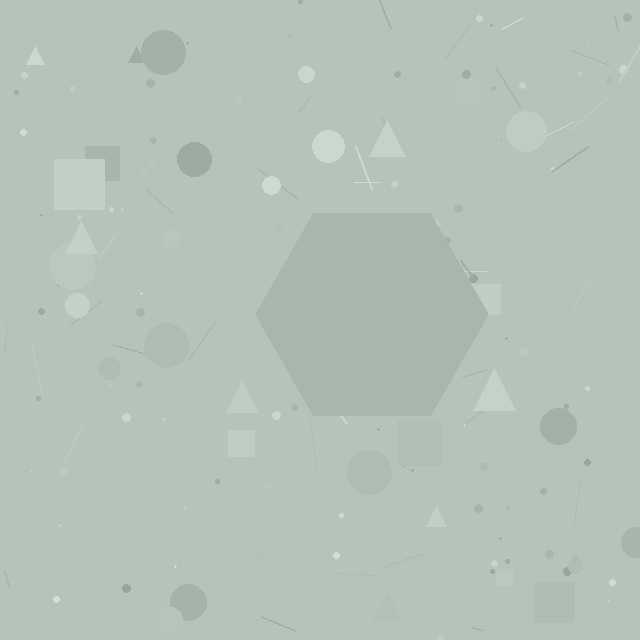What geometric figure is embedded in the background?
A hexagon is embedded in the background.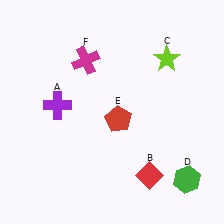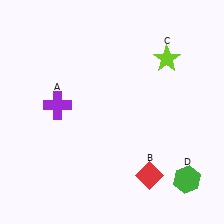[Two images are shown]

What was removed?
The magenta cross (F), the red pentagon (E) were removed in Image 2.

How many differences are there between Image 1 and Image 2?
There are 2 differences between the two images.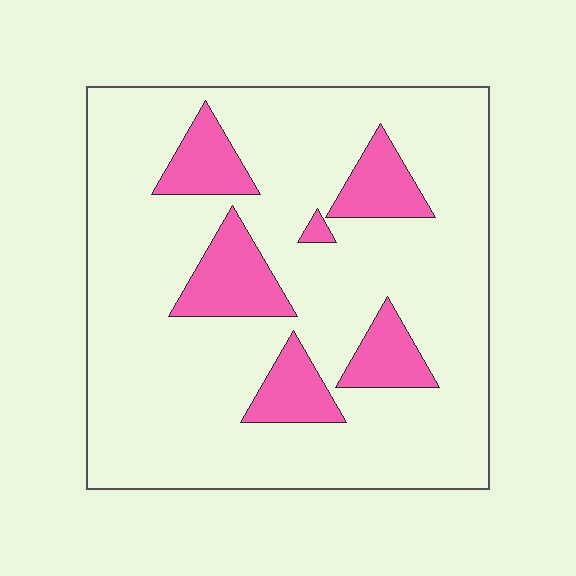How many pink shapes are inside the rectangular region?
6.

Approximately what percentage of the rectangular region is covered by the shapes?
Approximately 15%.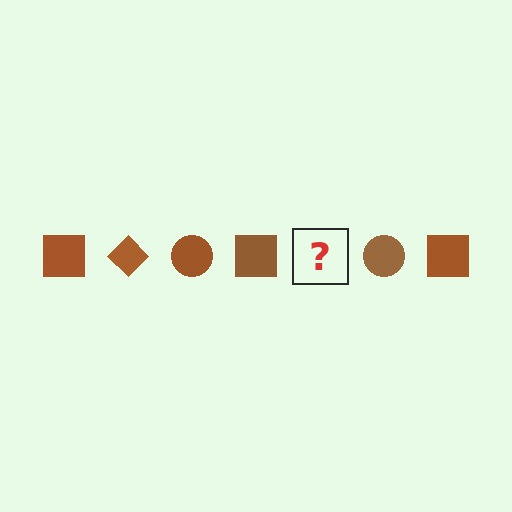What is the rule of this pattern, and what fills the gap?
The rule is that the pattern cycles through square, diamond, circle shapes in brown. The gap should be filled with a brown diamond.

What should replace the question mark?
The question mark should be replaced with a brown diamond.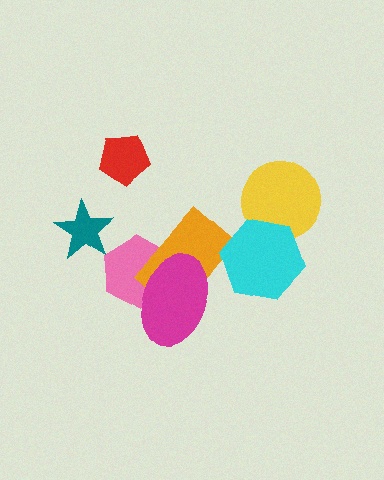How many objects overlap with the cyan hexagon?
2 objects overlap with the cyan hexagon.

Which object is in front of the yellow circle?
The cyan hexagon is in front of the yellow circle.